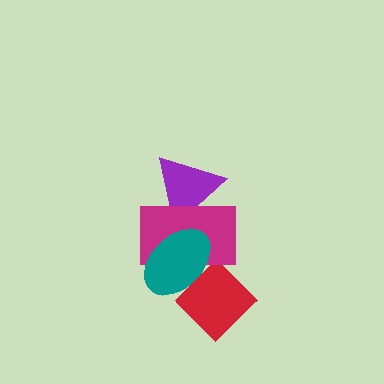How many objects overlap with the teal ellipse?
2 objects overlap with the teal ellipse.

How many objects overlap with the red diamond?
2 objects overlap with the red diamond.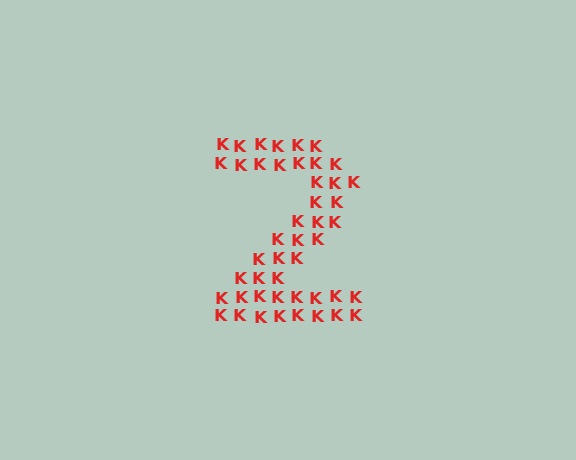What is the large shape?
The large shape is the digit 2.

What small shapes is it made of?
It is made of small letter K's.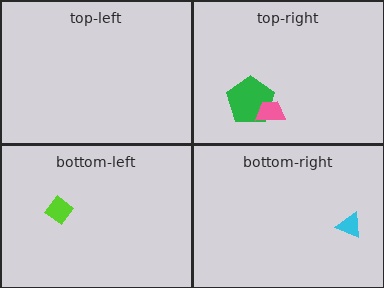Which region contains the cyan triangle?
The bottom-right region.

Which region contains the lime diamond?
The bottom-left region.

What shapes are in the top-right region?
The green pentagon, the pink trapezoid.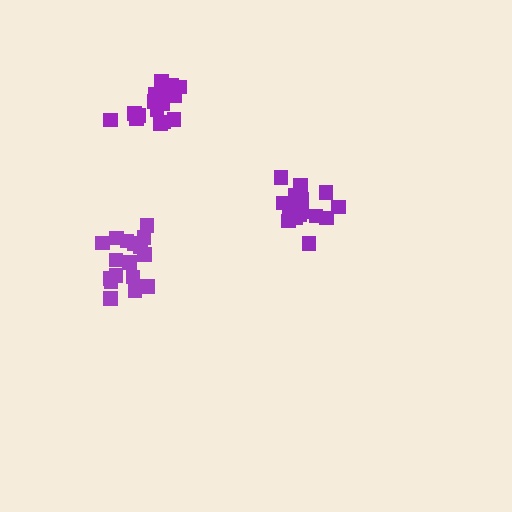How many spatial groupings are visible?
There are 3 spatial groupings.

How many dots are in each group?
Group 1: 16 dots, Group 2: 17 dots, Group 3: 17 dots (50 total).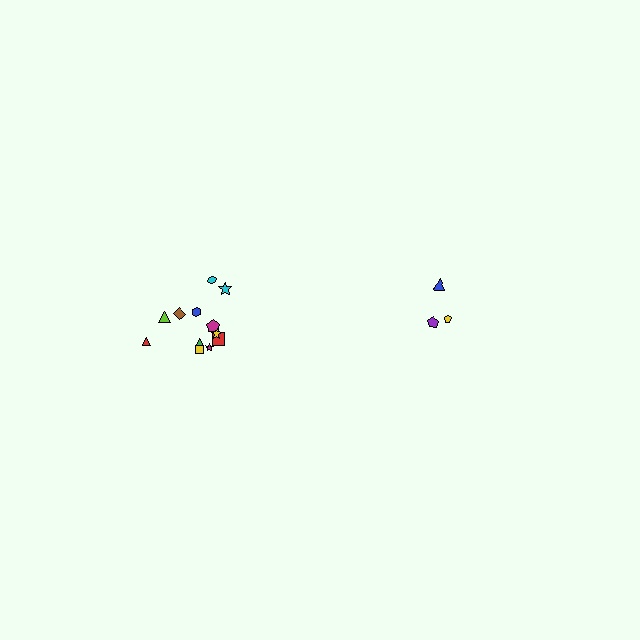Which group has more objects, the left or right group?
The left group.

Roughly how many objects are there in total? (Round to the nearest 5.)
Roughly 15 objects in total.